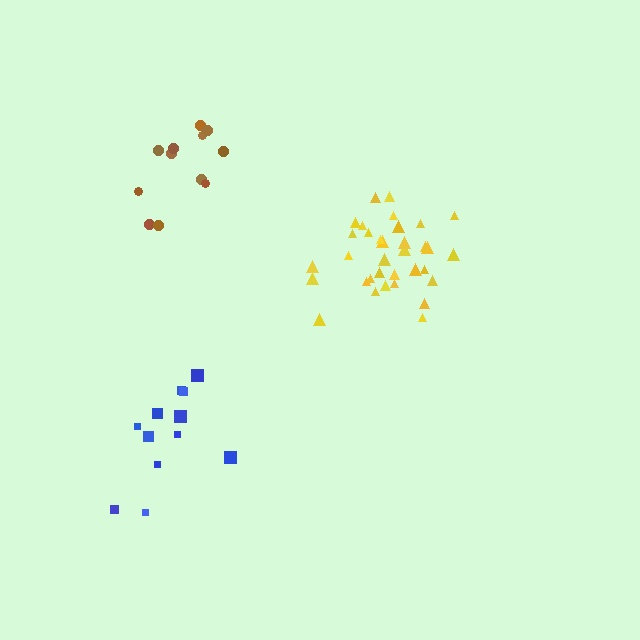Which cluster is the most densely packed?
Yellow.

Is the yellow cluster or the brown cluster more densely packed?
Yellow.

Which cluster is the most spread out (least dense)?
Blue.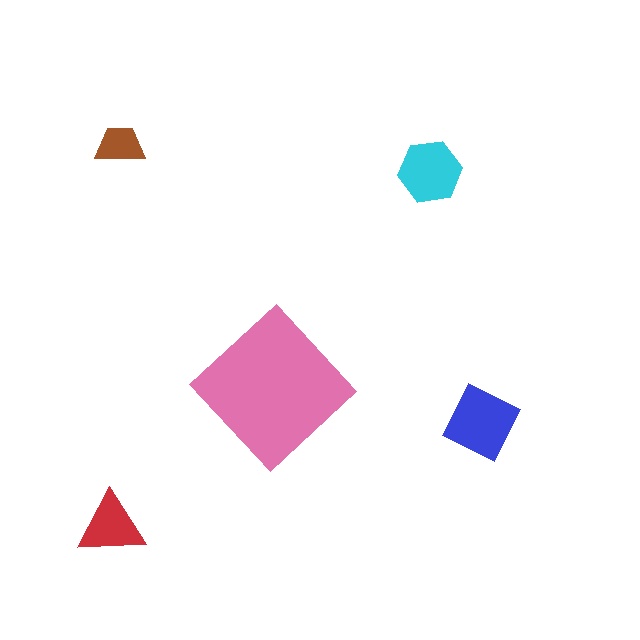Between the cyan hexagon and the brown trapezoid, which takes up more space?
The cyan hexagon.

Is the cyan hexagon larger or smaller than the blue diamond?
Smaller.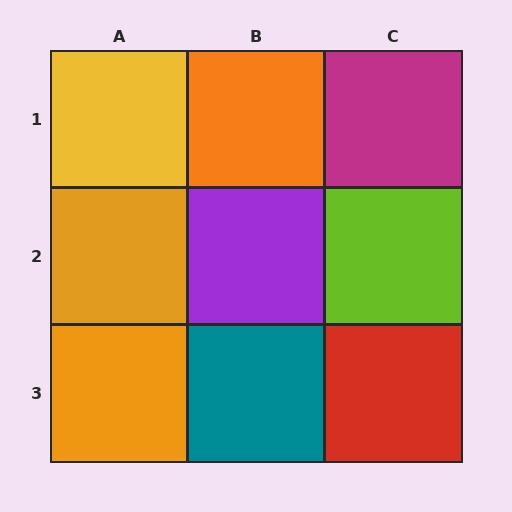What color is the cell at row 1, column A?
Yellow.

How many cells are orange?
3 cells are orange.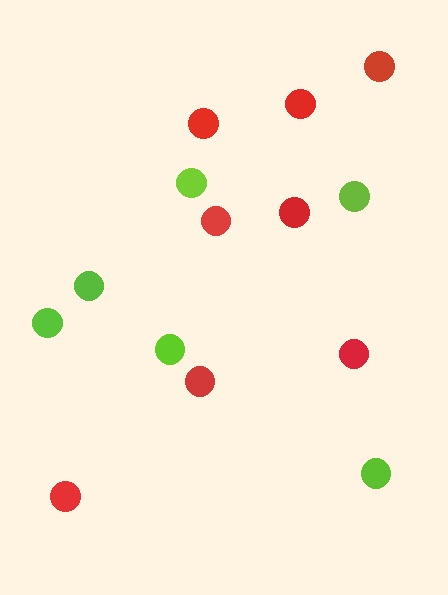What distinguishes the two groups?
There are 2 groups: one group of lime circles (6) and one group of red circles (8).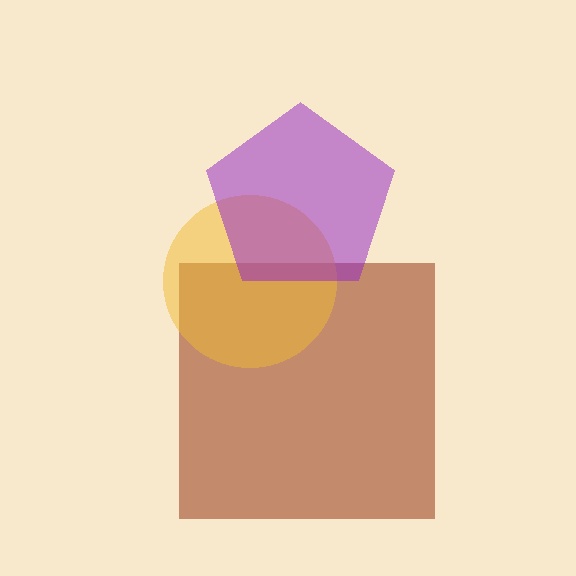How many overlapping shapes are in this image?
There are 3 overlapping shapes in the image.